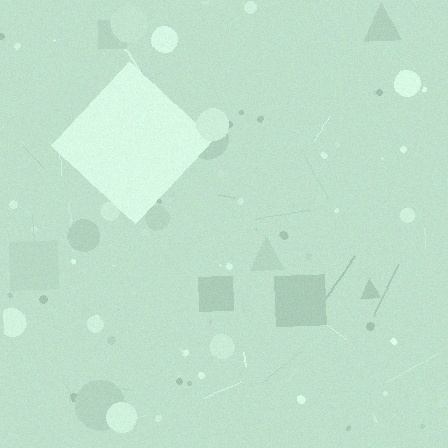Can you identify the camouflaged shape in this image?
The camouflaged shape is a diamond.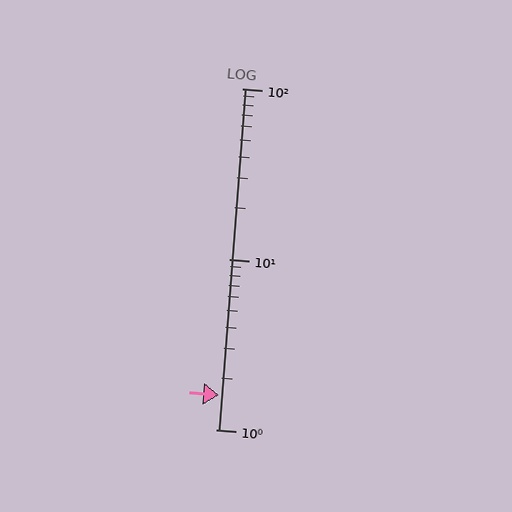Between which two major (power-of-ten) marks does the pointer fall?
The pointer is between 1 and 10.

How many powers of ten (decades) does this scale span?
The scale spans 2 decades, from 1 to 100.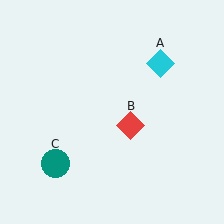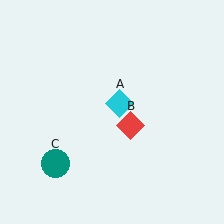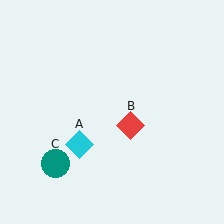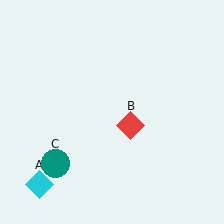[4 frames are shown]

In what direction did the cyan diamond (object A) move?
The cyan diamond (object A) moved down and to the left.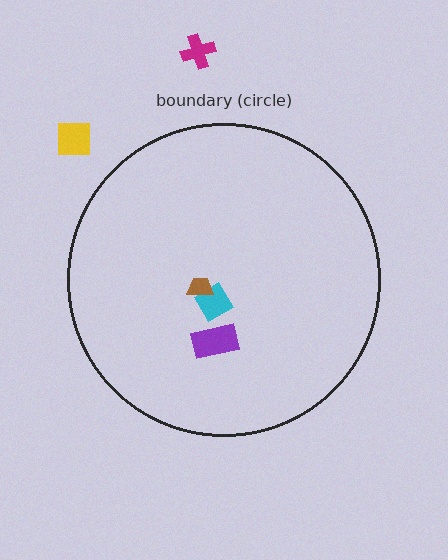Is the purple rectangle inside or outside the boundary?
Inside.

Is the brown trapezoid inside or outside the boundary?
Inside.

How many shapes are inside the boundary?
3 inside, 2 outside.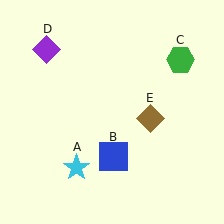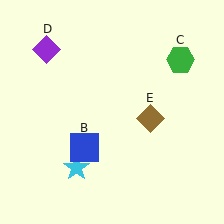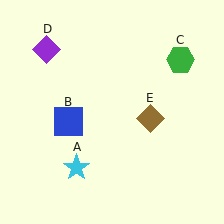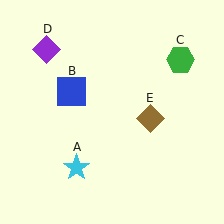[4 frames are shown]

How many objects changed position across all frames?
1 object changed position: blue square (object B).